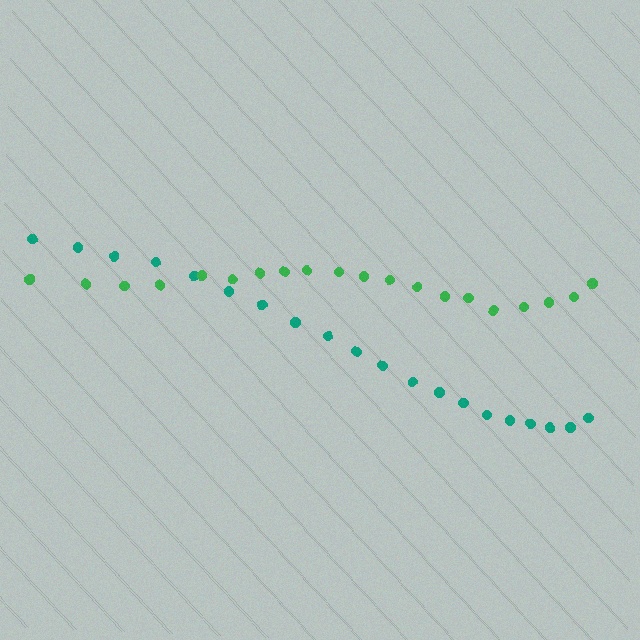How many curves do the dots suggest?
There are 2 distinct paths.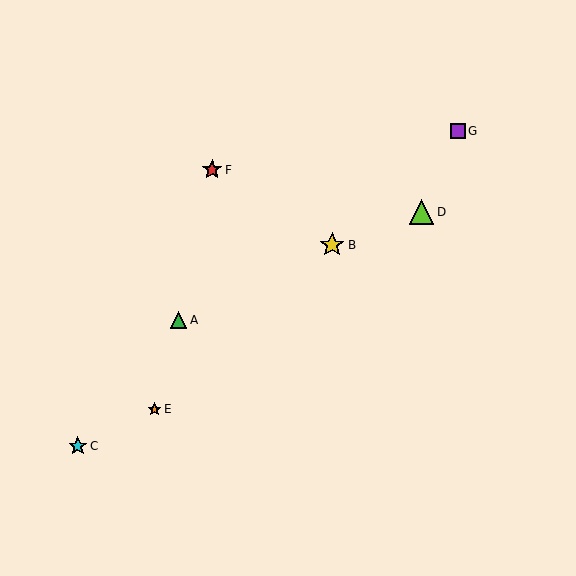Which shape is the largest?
The yellow star (labeled B) is the largest.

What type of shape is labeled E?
Shape E is an orange star.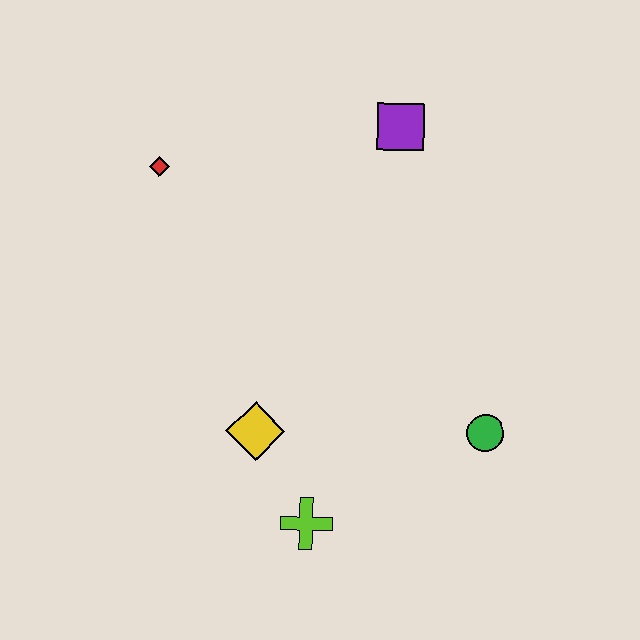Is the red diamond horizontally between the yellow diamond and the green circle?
No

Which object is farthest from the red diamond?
The green circle is farthest from the red diamond.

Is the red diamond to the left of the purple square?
Yes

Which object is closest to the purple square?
The red diamond is closest to the purple square.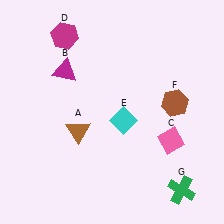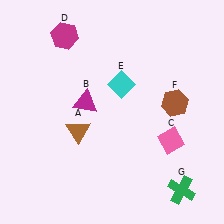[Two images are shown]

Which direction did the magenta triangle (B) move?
The magenta triangle (B) moved down.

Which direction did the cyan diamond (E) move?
The cyan diamond (E) moved up.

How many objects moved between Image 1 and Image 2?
2 objects moved between the two images.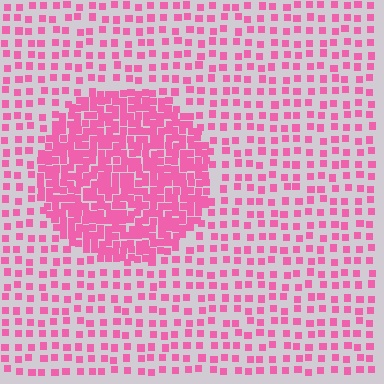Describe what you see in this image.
The image contains small pink elements arranged at two different densities. A circle-shaped region is visible where the elements are more densely packed than the surrounding area.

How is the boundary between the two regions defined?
The boundary is defined by a change in element density (approximately 2.6x ratio). All elements are the same color, size, and shape.